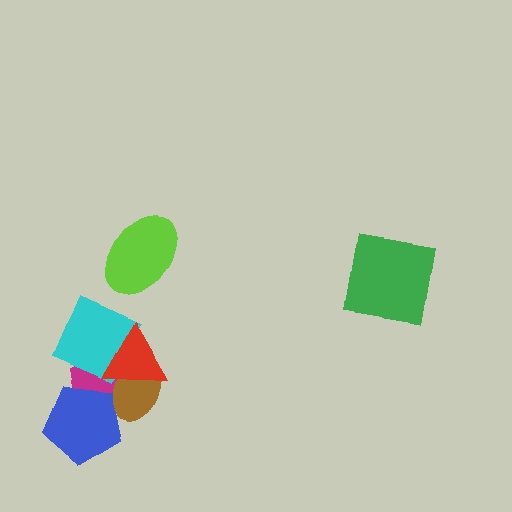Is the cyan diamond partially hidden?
Yes, it is partially covered by another shape.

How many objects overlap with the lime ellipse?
0 objects overlap with the lime ellipse.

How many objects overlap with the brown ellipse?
4 objects overlap with the brown ellipse.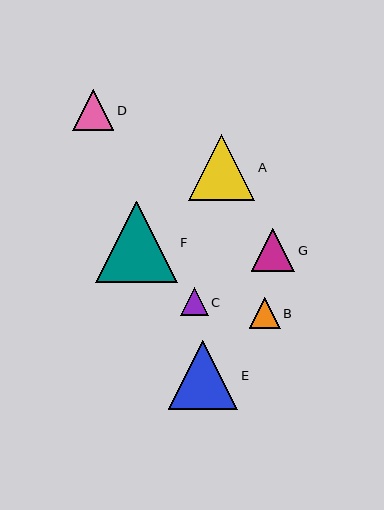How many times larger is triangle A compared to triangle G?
Triangle A is approximately 1.5 times the size of triangle G.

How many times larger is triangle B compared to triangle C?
Triangle B is approximately 1.1 times the size of triangle C.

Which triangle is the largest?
Triangle F is the largest with a size of approximately 81 pixels.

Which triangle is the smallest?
Triangle C is the smallest with a size of approximately 28 pixels.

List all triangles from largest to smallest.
From largest to smallest: F, E, A, G, D, B, C.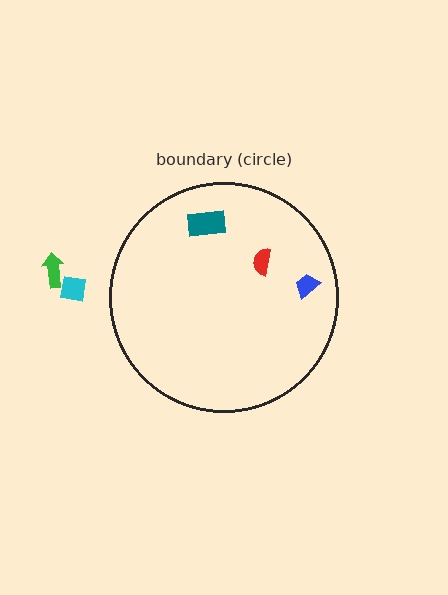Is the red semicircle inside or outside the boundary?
Inside.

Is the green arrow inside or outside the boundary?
Outside.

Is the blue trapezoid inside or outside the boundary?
Inside.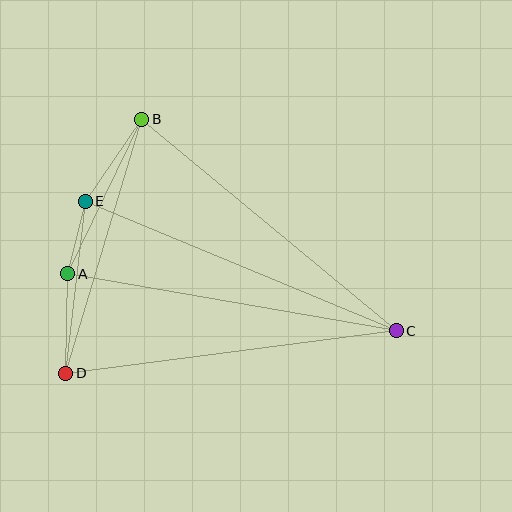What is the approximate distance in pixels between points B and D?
The distance between B and D is approximately 265 pixels.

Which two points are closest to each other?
Points A and E are closest to each other.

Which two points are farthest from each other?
Points C and E are farthest from each other.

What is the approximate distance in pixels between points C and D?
The distance between C and D is approximately 333 pixels.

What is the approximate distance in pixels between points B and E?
The distance between B and E is approximately 100 pixels.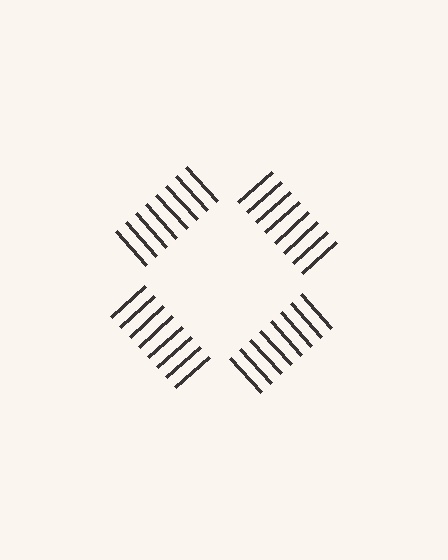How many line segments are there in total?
32 — 8 along each of the 4 edges.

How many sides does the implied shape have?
4 sides — the line-ends trace a square.